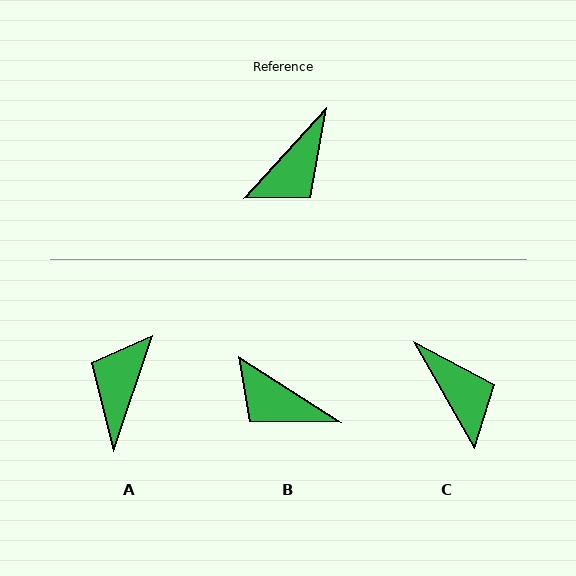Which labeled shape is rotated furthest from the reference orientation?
A, about 157 degrees away.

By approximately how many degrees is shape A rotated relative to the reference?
Approximately 157 degrees clockwise.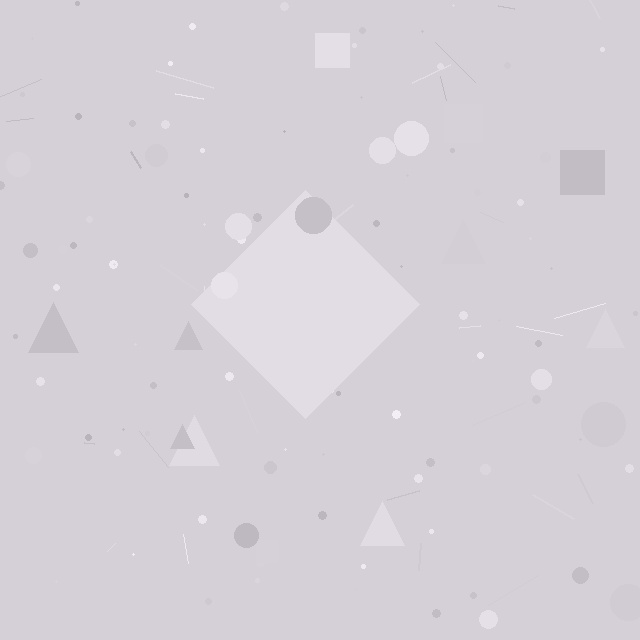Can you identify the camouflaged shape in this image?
The camouflaged shape is a diamond.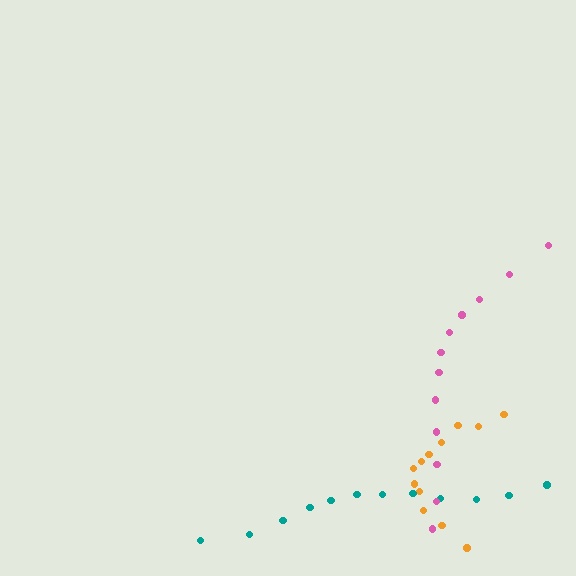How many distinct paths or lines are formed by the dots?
There are 3 distinct paths.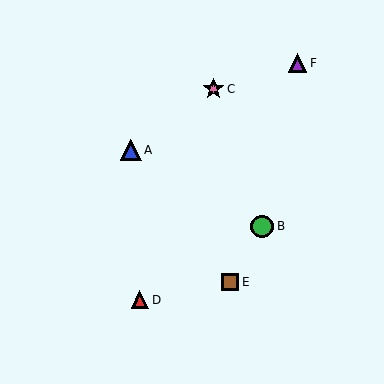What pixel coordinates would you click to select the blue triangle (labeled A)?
Click at (131, 150) to select the blue triangle A.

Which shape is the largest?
The green circle (labeled B) is the largest.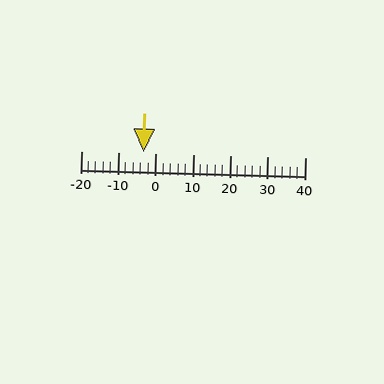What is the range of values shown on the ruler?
The ruler shows values from -20 to 40.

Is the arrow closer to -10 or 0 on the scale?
The arrow is closer to 0.